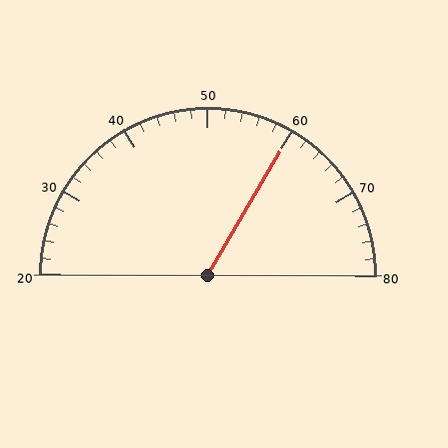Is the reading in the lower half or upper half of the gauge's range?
The reading is in the upper half of the range (20 to 80).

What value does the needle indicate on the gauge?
The needle indicates approximately 60.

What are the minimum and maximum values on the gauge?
The gauge ranges from 20 to 80.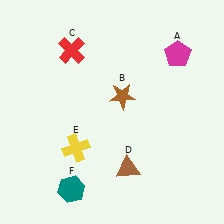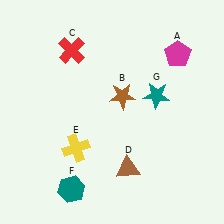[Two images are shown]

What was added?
A teal star (G) was added in Image 2.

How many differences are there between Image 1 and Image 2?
There is 1 difference between the two images.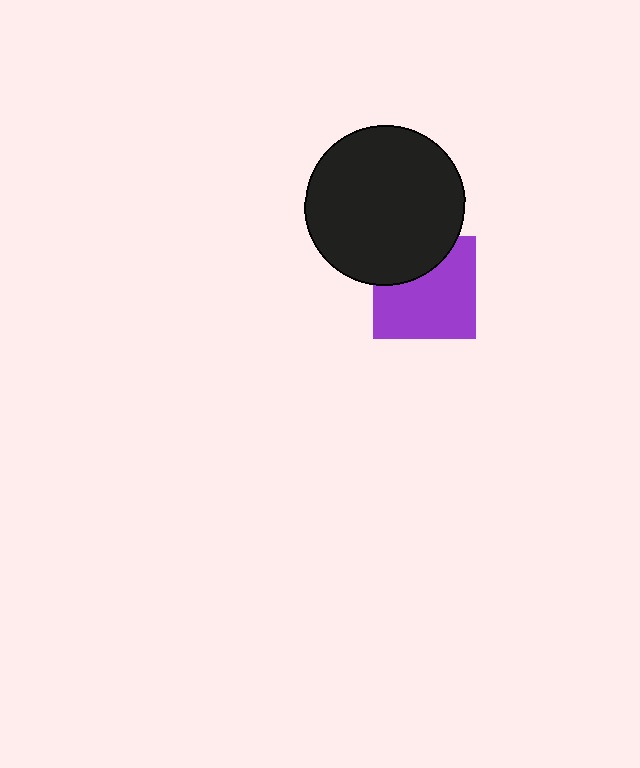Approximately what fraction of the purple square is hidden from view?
Roughly 31% of the purple square is hidden behind the black circle.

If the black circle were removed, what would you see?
You would see the complete purple square.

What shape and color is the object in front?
The object in front is a black circle.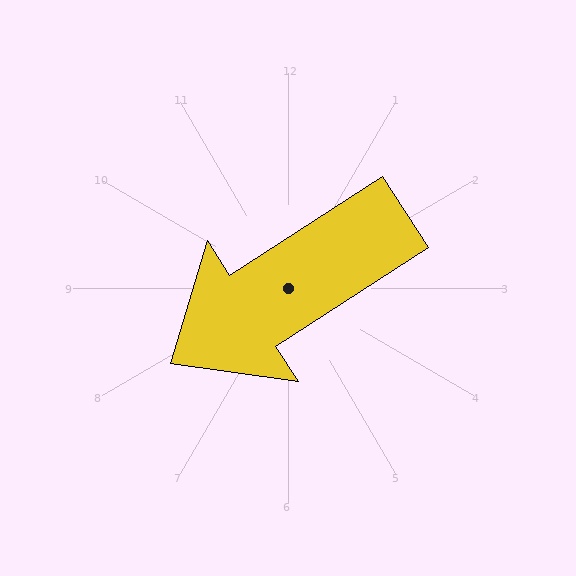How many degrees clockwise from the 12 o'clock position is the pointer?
Approximately 237 degrees.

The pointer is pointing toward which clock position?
Roughly 8 o'clock.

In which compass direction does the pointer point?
Southwest.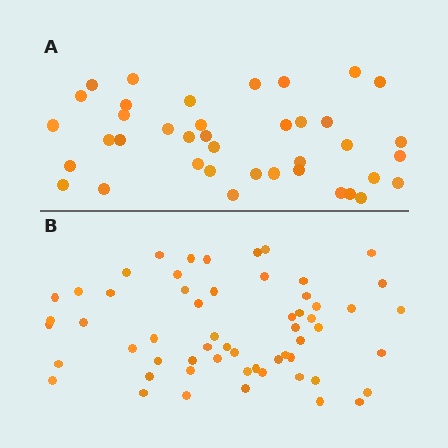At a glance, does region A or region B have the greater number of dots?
Region B (the bottom region) has more dots.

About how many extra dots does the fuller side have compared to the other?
Region B has approximately 20 more dots than region A.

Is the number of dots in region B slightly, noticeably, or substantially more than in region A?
Region B has substantially more. The ratio is roughly 1.5 to 1.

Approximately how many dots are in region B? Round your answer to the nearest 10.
About 60 dots. (The exact count is 58, which rounds to 60.)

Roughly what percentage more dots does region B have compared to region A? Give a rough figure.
About 50% more.